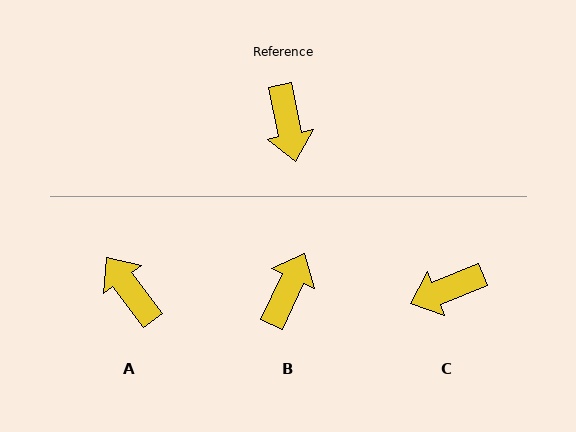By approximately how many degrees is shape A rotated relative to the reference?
Approximately 155 degrees clockwise.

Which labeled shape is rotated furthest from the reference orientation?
A, about 155 degrees away.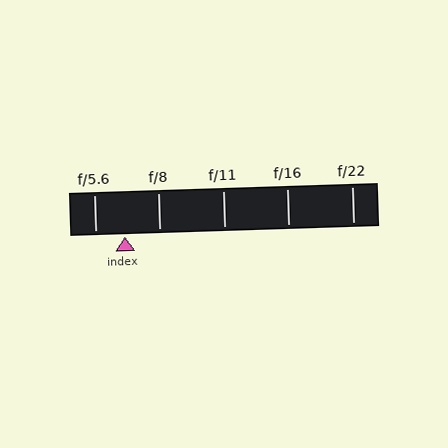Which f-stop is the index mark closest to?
The index mark is closest to f/5.6.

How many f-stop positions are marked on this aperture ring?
There are 5 f-stop positions marked.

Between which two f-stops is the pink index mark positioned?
The index mark is between f/5.6 and f/8.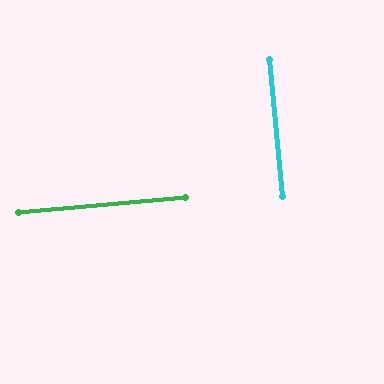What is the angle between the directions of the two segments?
Approximately 89 degrees.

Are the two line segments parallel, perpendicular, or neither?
Perpendicular — they meet at approximately 89°.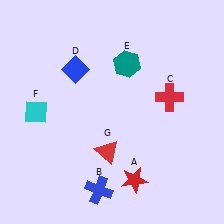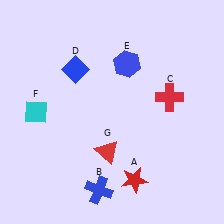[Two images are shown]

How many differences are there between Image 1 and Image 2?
There is 1 difference between the two images.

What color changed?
The hexagon (E) changed from teal in Image 1 to blue in Image 2.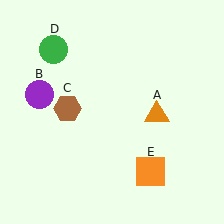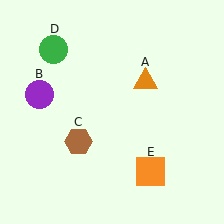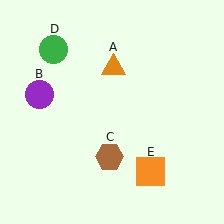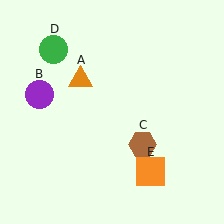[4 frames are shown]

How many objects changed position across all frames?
2 objects changed position: orange triangle (object A), brown hexagon (object C).